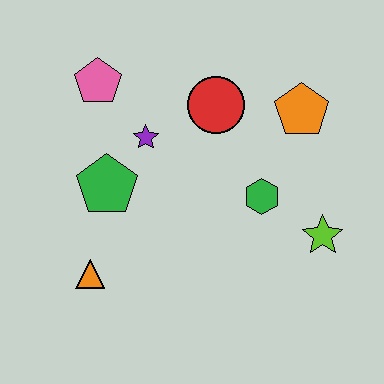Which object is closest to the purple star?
The green pentagon is closest to the purple star.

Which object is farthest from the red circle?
The orange triangle is farthest from the red circle.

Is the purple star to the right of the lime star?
No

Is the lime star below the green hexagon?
Yes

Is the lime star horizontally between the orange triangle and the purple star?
No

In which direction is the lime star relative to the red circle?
The lime star is below the red circle.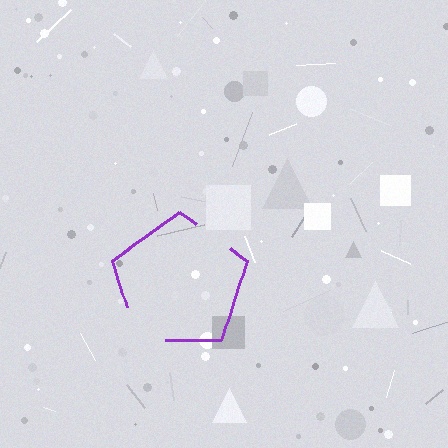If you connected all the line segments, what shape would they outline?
They would outline a pentagon.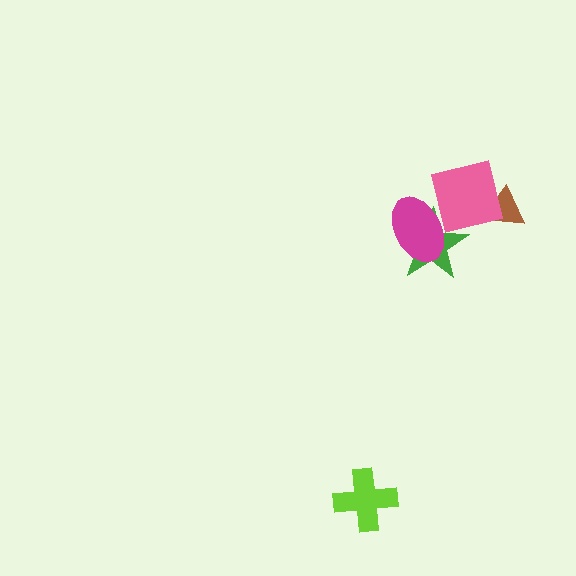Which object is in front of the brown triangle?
The pink square is in front of the brown triangle.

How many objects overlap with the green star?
2 objects overlap with the green star.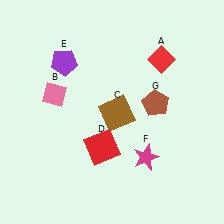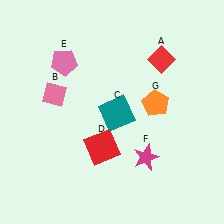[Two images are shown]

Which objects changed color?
C changed from brown to teal. E changed from purple to pink. G changed from brown to orange.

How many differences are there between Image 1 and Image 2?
There are 3 differences between the two images.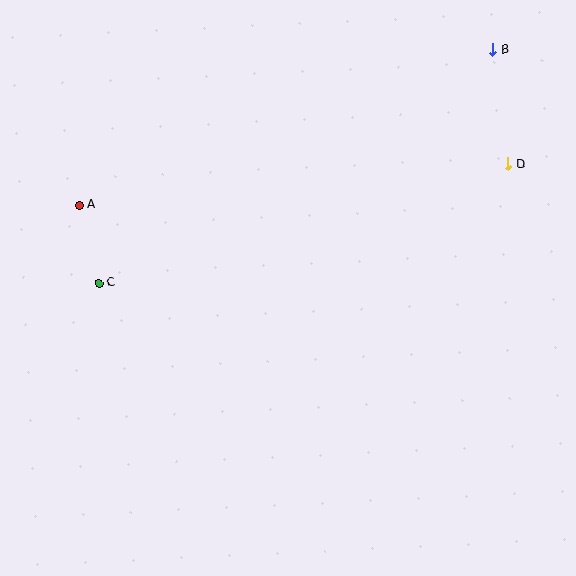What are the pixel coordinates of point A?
Point A is at (79, 205).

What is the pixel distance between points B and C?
The distance between B and C is 458 pixels.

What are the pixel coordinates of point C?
Point C is at (99, 283).